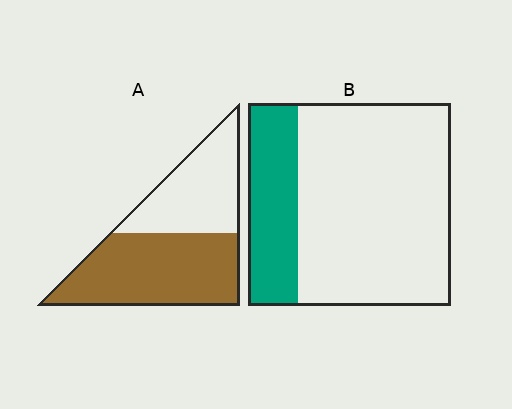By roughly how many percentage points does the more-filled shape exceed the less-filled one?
By roughly 35 percentage points (A over B).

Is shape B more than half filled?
No.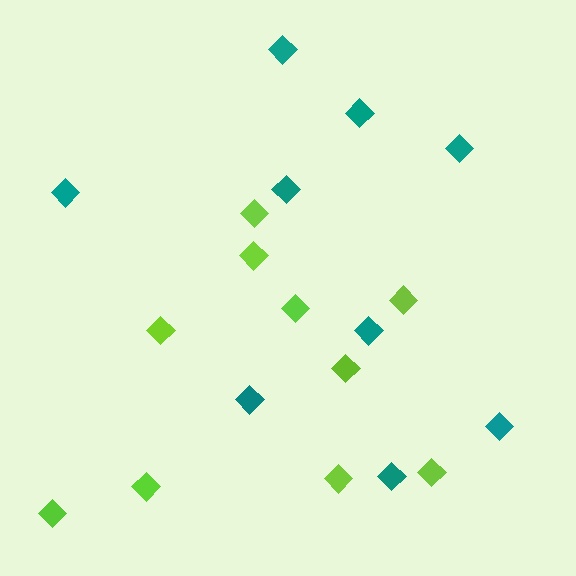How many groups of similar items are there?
There are 2 groups: one group of teal diamonds (9) and one group of lime diamonds (10).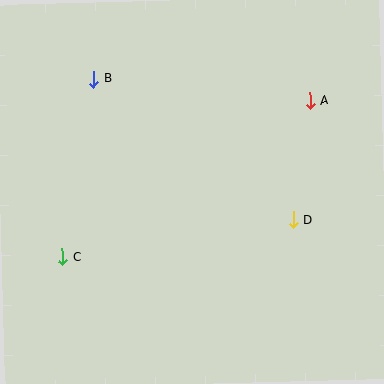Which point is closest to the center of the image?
Point D at (293, 220) is closest to the center.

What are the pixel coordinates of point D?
Point D is at (293, 220).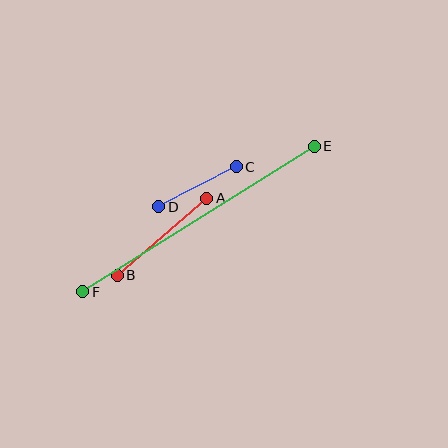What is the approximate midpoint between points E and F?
The midpoint is at approximately (198, 219) pixels.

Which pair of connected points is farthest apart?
Points E and F are farthest apart.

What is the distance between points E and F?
The distance is approximately 273 pixels.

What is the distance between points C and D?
The distance is approximately 87 pixels.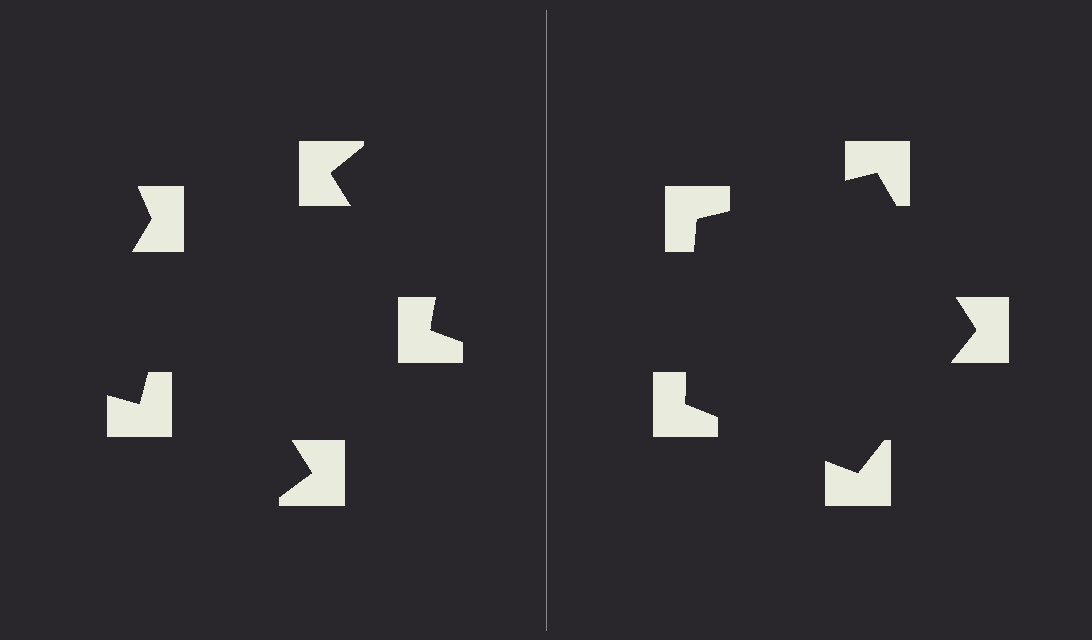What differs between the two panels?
The notched squares are positioned identically on both sides; only the wedge orientations differ. On the right they align to a pentagon; on the left they are misaligned.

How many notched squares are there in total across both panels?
10 — 5 on each side.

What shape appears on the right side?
An illusory pentagon.